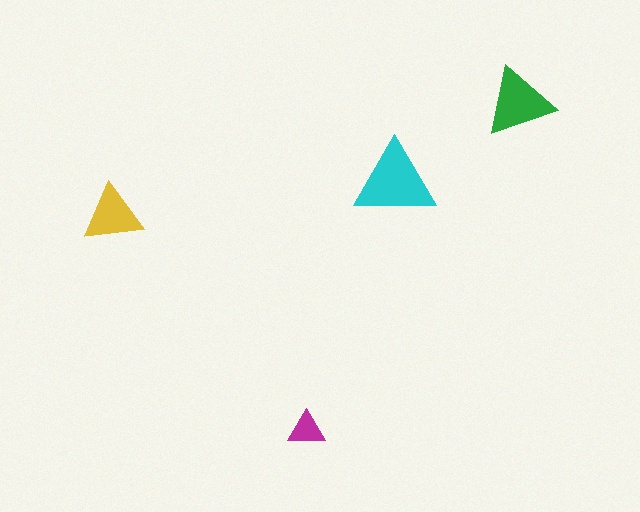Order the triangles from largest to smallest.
the cyan one, the green one, the yellow one, the magenta one.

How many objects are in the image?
There are 4 objects in the image.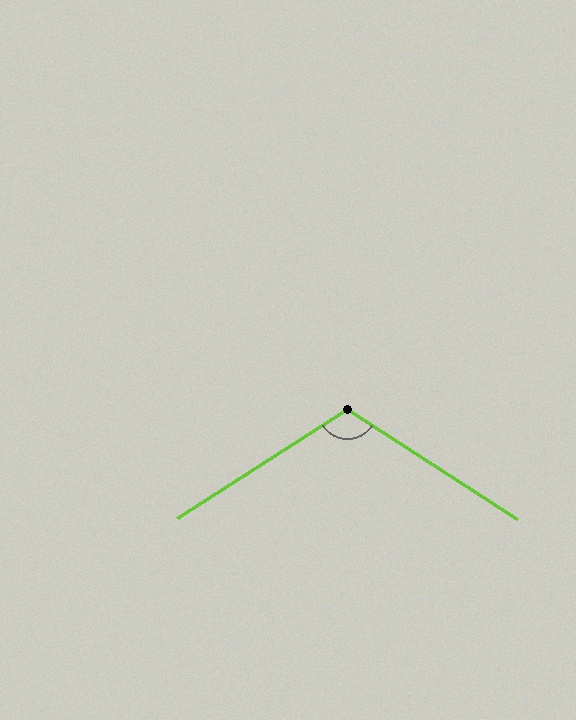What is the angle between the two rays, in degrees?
Approximately 114 degrees.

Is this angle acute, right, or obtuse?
It is obtuse.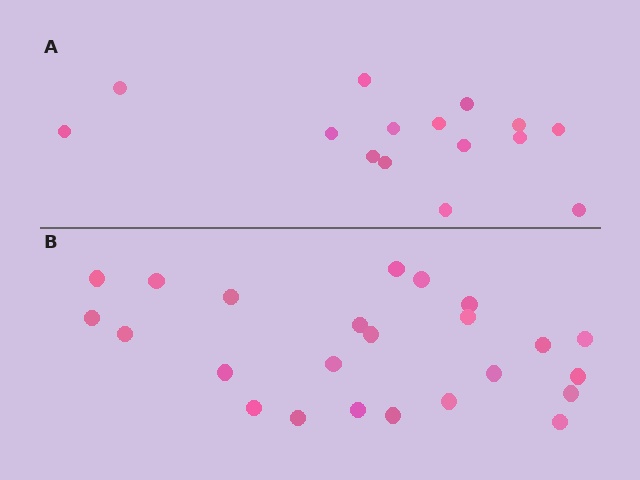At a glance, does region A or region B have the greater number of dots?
Region B (the bottom region) has more dots.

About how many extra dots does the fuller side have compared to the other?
Region B has roughly 8 or so more dots than region A.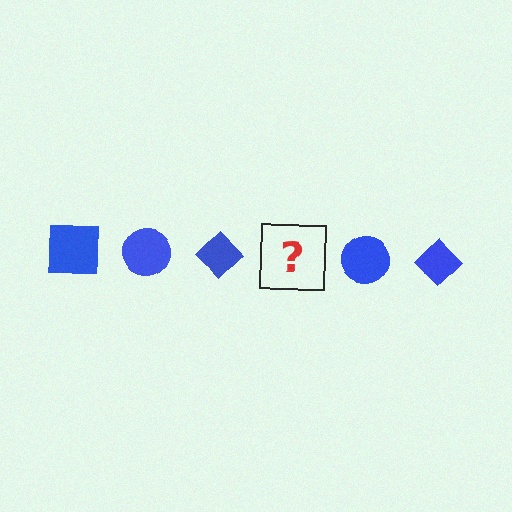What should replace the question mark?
The question mark should be replaced with a blue square.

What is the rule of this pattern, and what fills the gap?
The rule is that the pattern cycles through square, circle, diamond shapes in blue. The gap should be filled with a blue square.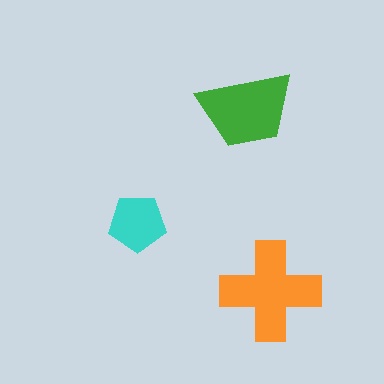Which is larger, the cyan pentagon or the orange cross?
The orange cross.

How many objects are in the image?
There are 3 objects in the image.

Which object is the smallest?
The cyan pentagon.